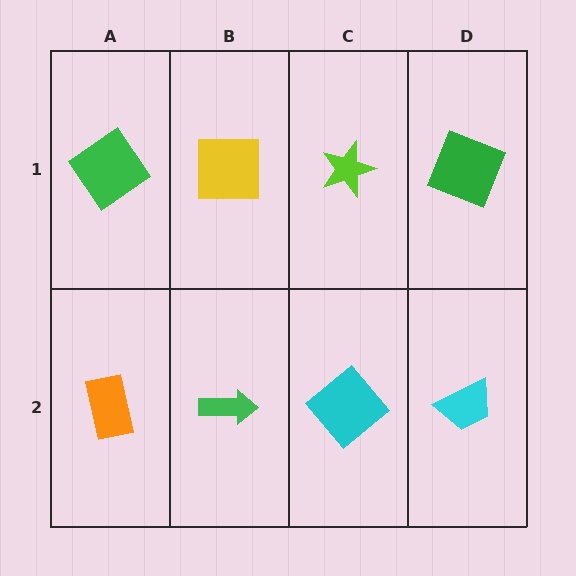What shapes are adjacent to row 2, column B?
A yellow square (row 1, column B), an orange rectangle (row 2, column A), a cyan diamond (row 2, column C).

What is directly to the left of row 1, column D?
A lime star.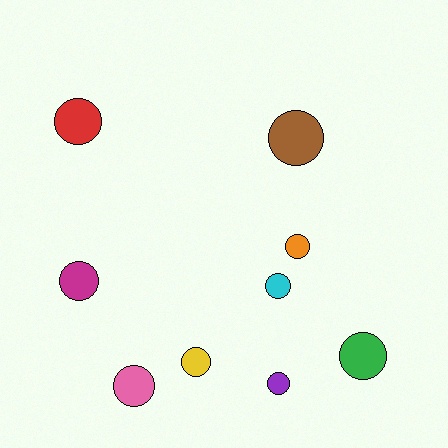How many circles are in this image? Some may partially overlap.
There are 9 circles.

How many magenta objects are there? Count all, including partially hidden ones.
There is 1 magenta object.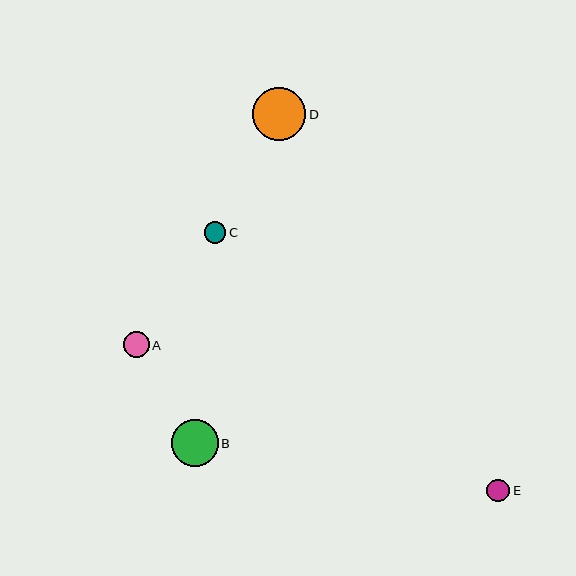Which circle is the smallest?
Circle C is the smallest with a size of approximately 22 pixels.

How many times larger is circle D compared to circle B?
Circle D is approximately 1.1 times the size of circle B.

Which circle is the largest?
Circle D is the largest with a size of approximately 54 pixels.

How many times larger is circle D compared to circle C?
Circle D is approximately 2.5 times the size of circle C.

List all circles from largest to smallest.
From largest to smallest: D, B, A, E, C.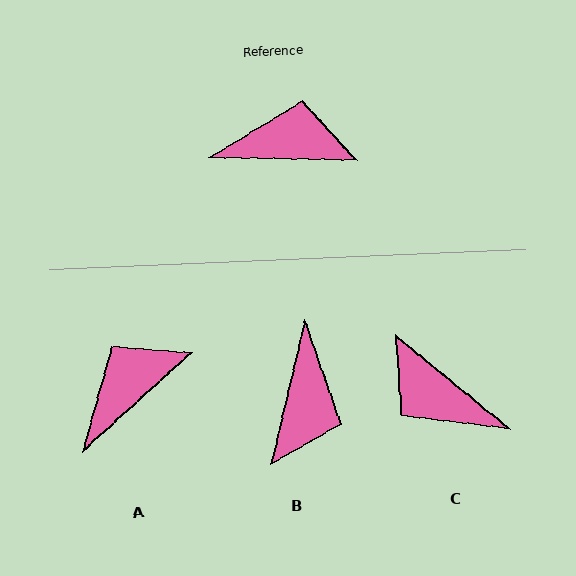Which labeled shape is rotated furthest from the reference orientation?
C, about 141 degrees away.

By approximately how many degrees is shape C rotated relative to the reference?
Approximately 141 degrees counter-clockwise.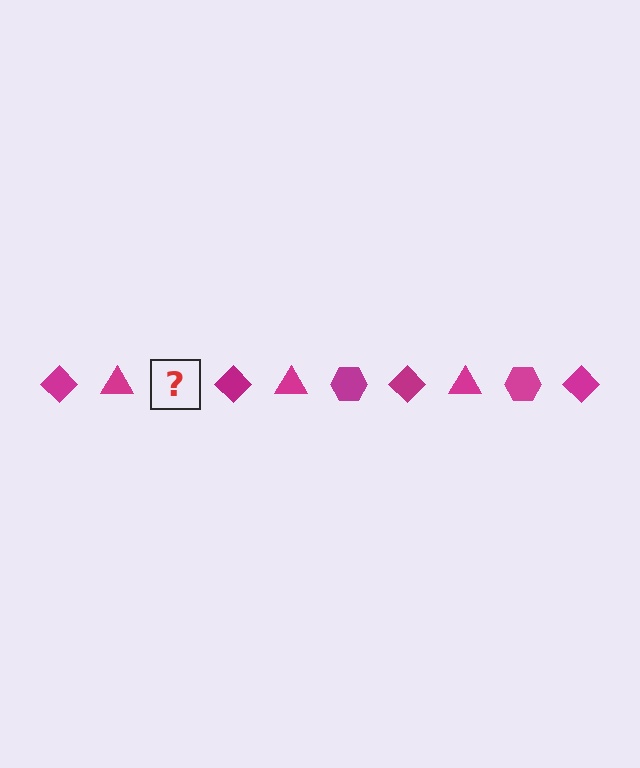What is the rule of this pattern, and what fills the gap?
The rule is that the pattern cycles through diamond, triangle, hexagon shapes in magenta. The gap should be filled with a magenta hexagon.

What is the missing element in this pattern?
The missing element is a magenta hexagon.